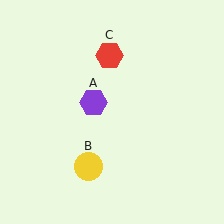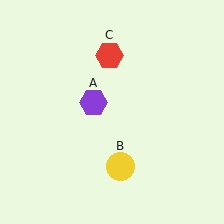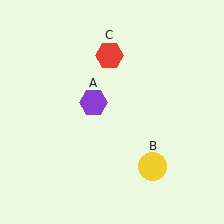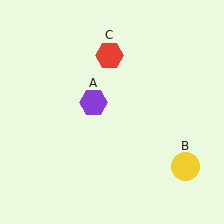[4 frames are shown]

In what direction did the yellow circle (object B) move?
The yellow circle (object B) moved right.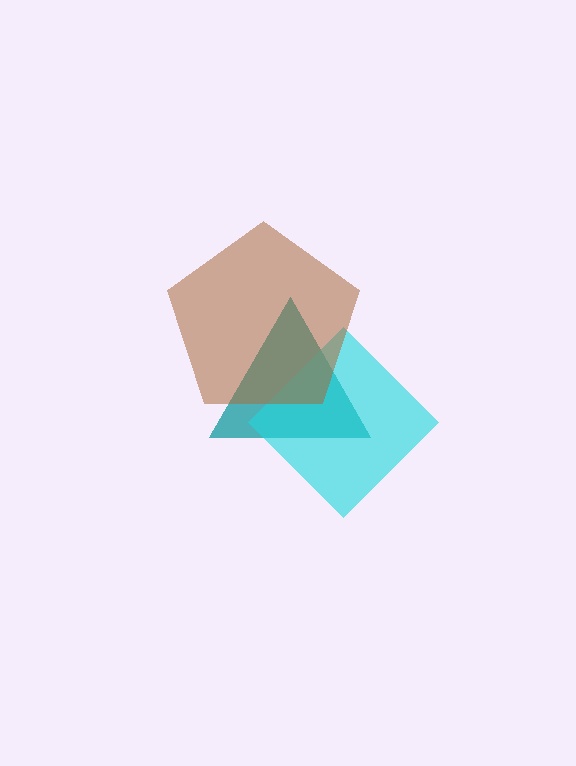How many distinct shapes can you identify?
There are 3 distinct shapes: a teal triangle, a cyan diamond, a brown pentagon.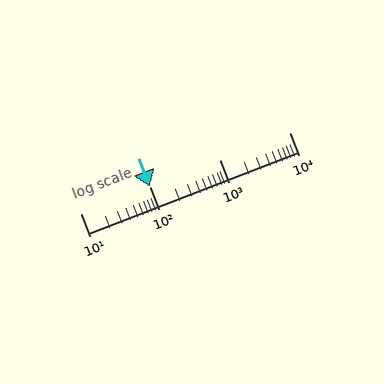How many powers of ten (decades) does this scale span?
The scale spans 3 decades, from 10 to 10000.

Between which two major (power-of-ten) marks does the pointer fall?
The pointer is between 10 and 100.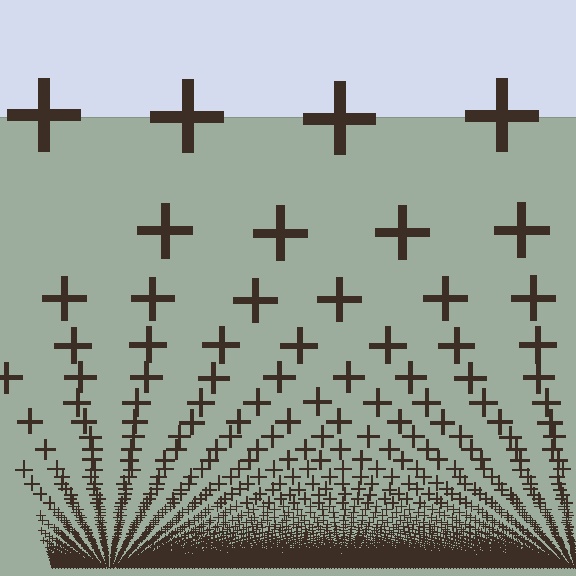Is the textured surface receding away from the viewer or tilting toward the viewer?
The surface appears to tilt toward the viewer. Texture elements get larger and sparser toward the top.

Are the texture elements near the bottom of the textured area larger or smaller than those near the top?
Smaller. The gradient is inverted — elements near the bottom are smaller and denser.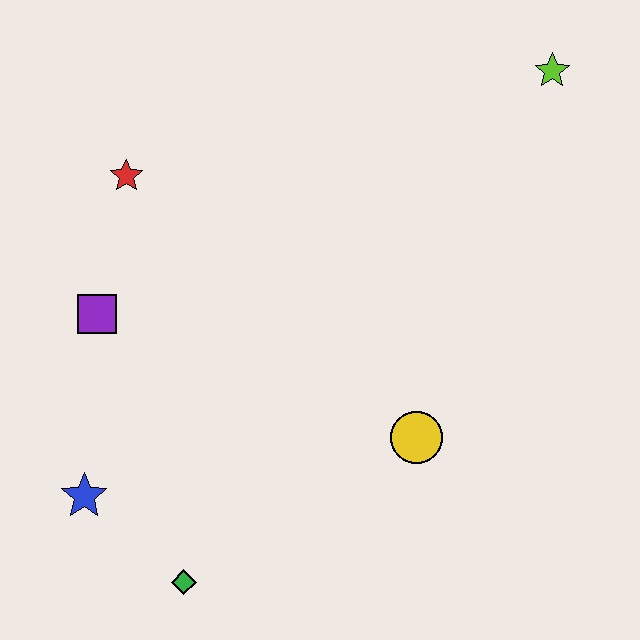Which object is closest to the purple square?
The red star is closest to the purple square.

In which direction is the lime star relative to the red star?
The lime star is to the right of the red star.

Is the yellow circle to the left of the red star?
No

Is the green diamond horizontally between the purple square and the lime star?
Yes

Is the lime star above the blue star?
Yes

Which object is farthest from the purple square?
The lime star is farthest from the purple square.